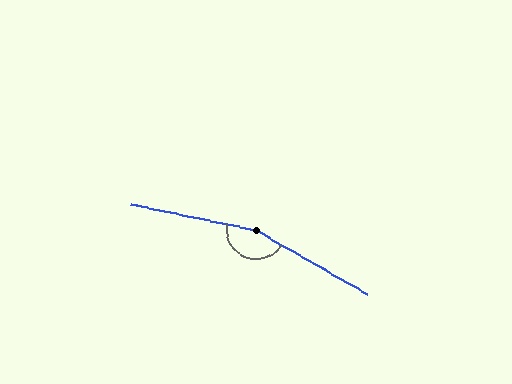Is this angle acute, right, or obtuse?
It is obtuse.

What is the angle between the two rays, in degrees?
Approximately 161 degrees.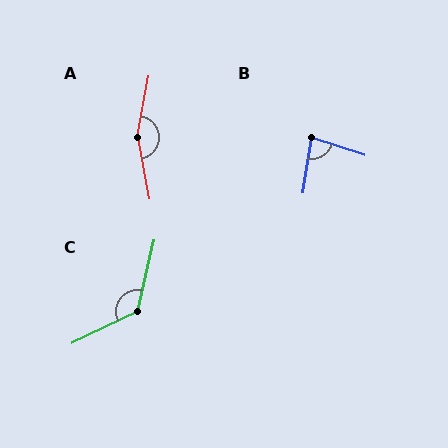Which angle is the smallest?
B, at approximately 81 degrees.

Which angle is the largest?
A, at approximately 158 degrees.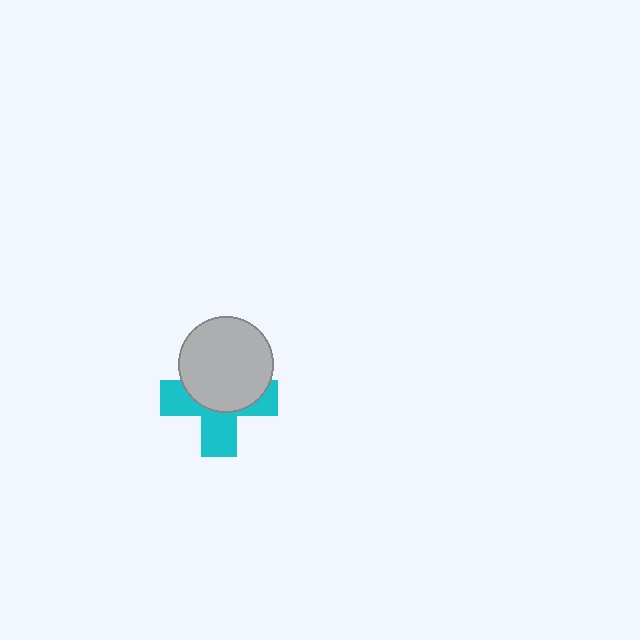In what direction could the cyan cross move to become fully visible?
The cyan cross could move down. That would shift it out from behind the light gray circle entirely.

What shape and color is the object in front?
The object in front is a light gray circle.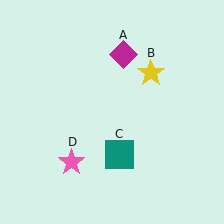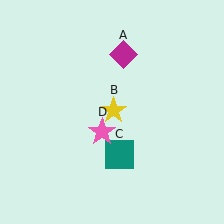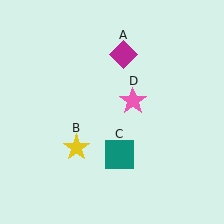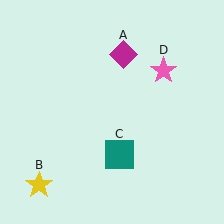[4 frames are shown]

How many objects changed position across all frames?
2 objects changed position: yellow star (object B), pink star (object D).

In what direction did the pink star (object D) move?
The pink star (object D) moved up and to the right.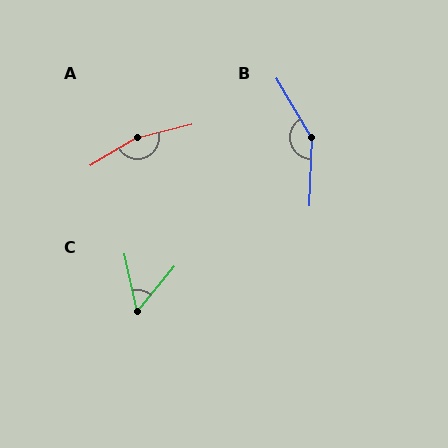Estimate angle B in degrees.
Approximately 148 degrees.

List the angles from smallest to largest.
C (51°), B (148°), A (163°).